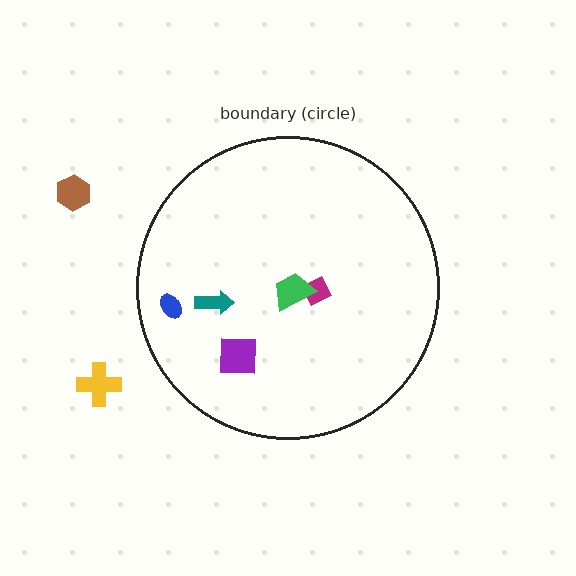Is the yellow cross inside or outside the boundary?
Outside.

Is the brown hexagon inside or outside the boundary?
Outside.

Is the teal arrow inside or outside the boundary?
Inside.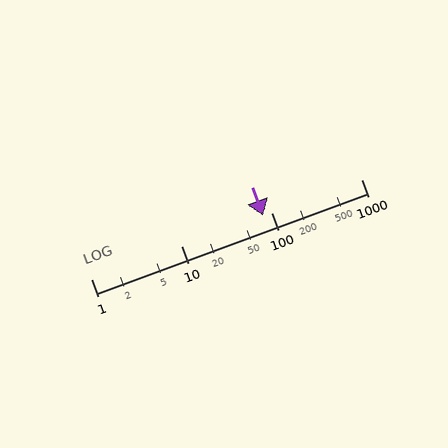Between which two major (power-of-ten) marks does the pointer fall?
The pointer is between 10 and 100.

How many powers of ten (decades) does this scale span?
The scale spans 3 decades, from 1 to 1000.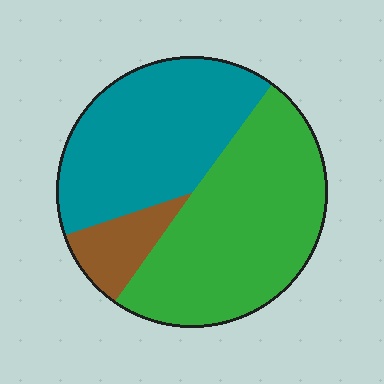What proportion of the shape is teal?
Teal covers roughly 40% of the shape.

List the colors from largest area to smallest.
From largest to smallest: green, teal, brown.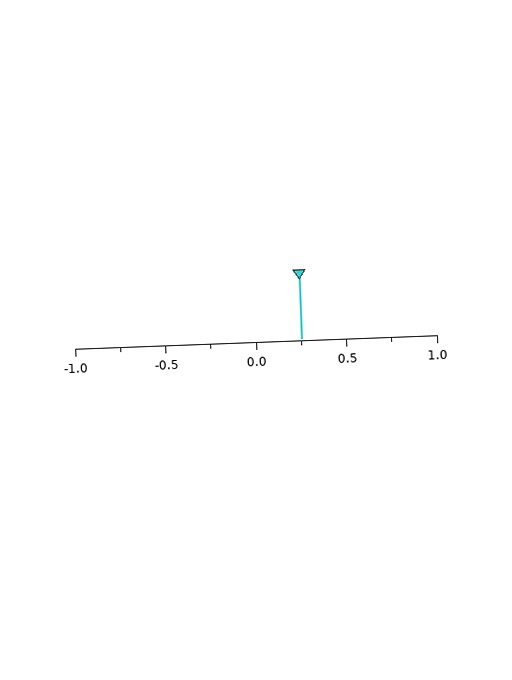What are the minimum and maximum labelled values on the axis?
The axis runs from -1.0 to 1.0.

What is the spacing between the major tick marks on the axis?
The major ticks are spaced 0.5 apart.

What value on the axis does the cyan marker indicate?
The marker indicates approximately 0.25.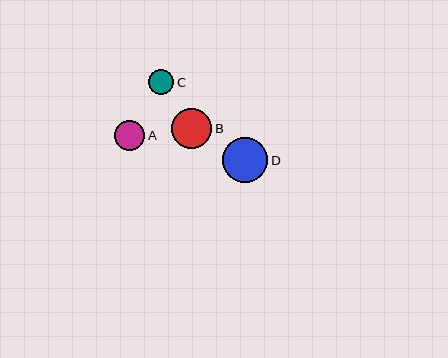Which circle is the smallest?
Circle C is the smallest with a size of approximately 25 pixels.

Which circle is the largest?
Circle D is the largest with a size of approximately 45 pixels.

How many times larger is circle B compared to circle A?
Circle B is approximately 1.3 times the size of circle A.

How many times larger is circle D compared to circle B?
Circle D is approximately 1.1 times the size of circle B.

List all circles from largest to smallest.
From largest to smallest: D, B, A, C.